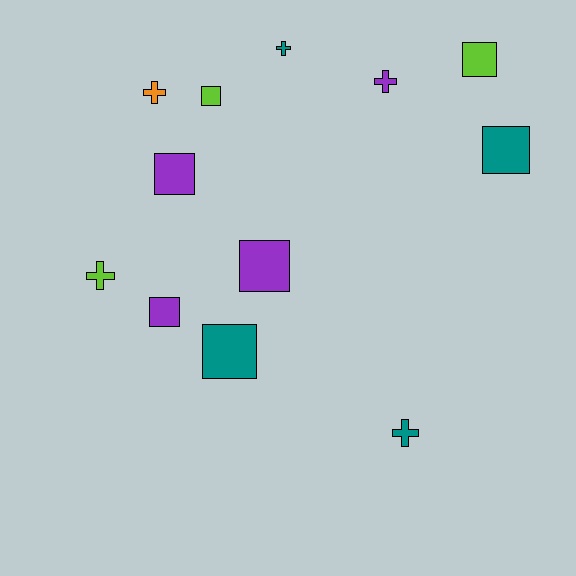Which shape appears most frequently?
Square, with 7 objects.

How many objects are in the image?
There are 12 objects.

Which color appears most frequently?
Purple, with 4 objects.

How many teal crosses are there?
There are 2 teal crosses.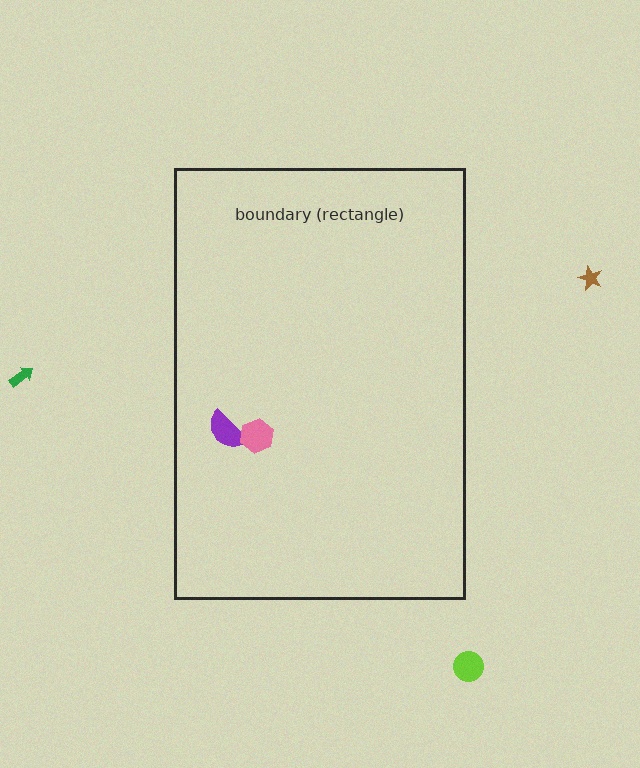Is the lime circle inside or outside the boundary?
Outside.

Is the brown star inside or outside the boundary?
Outside.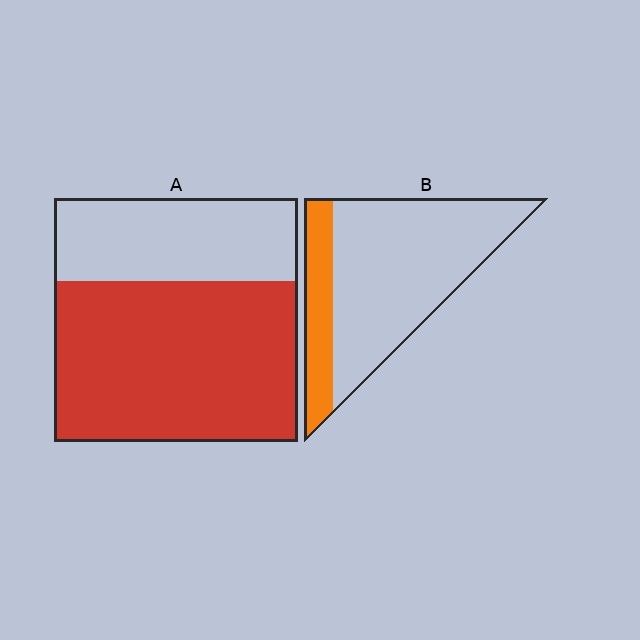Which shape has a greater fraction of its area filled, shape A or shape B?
Shape A.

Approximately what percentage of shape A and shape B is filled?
A is approximately 65% and B is approximately 20%.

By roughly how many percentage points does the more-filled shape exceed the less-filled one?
By roughly 45 percentage points (A over B).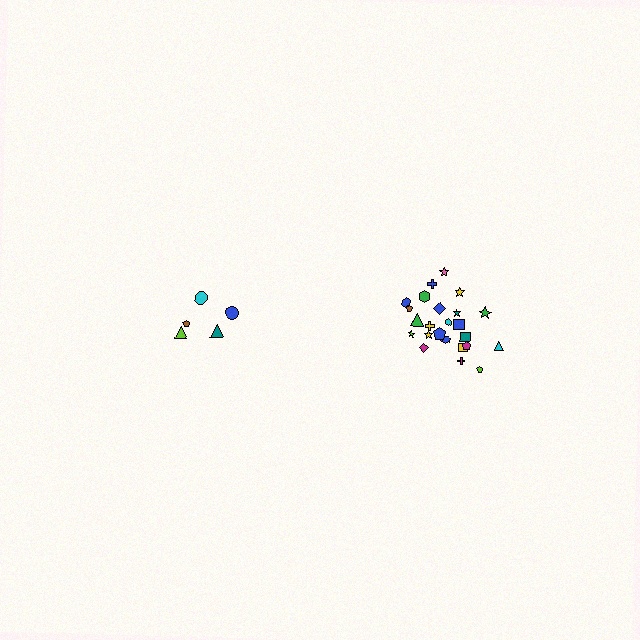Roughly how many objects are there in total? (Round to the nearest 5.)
Roughly 30 objects in total.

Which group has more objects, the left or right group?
The right group.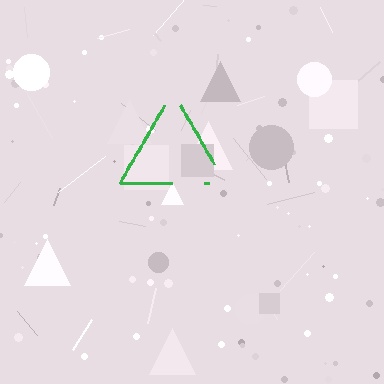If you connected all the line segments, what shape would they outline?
They would outline a triangle.